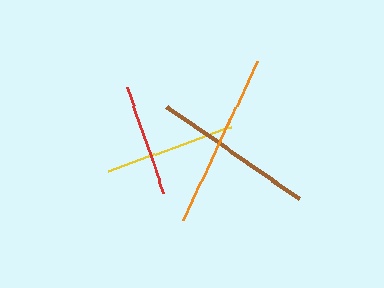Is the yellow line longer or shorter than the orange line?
The orange line is longer than the yellow line.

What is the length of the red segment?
The red segment is approximately 112 pixels long.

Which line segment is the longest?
The orange line is the longest at approximately 175 pixels.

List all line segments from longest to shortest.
From longest to shortest: orange, brown, yellow, red.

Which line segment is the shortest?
The red line is the shortest at approximately 112 pixels.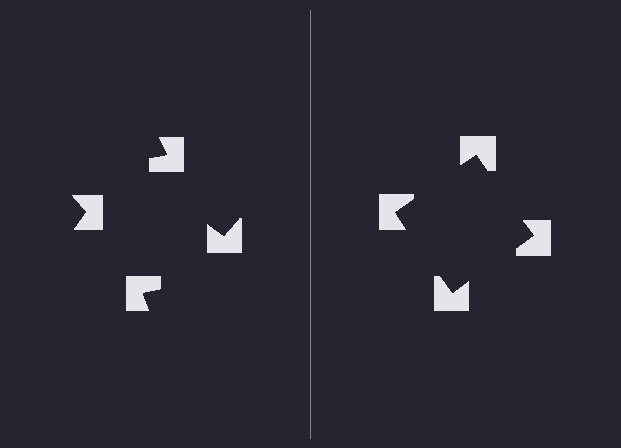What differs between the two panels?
The notched squares are positioned identically on both sides; only the wedge orientations differ. On the right they align to a square; on the left they are misaligned.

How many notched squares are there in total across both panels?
8 — 4 on each side.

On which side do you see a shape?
An illusory square appears on the right side. On the left side the wedge cuts are rotated, so no coherent shape forms.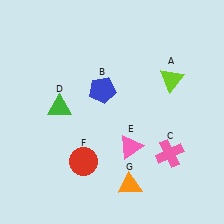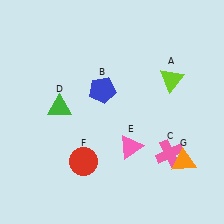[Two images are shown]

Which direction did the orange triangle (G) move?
The orange triangle (G) moved right.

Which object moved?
The orange triangle (G) moved right.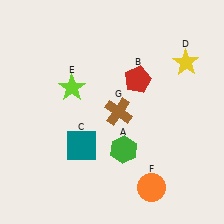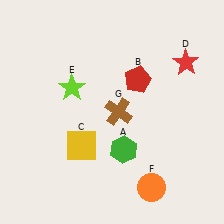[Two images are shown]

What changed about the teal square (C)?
In Image 1, C is teal. In Image 2, it changed to yellow.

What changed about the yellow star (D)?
In Image 1, D is yellow. In Image 2, it changed to red.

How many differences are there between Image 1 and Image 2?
There are 2 differences between the two images.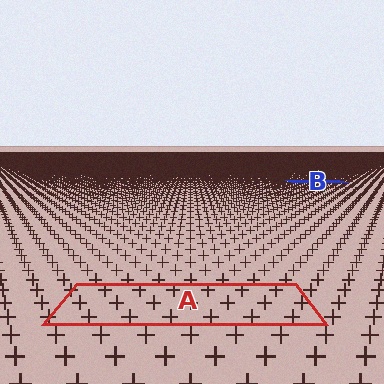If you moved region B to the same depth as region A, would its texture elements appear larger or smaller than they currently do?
They would appear larger. At a closer depth, the same texture elements are projected at a bigger on-screen size.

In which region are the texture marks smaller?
The texture marks are smaller in region B, because it is farther away.